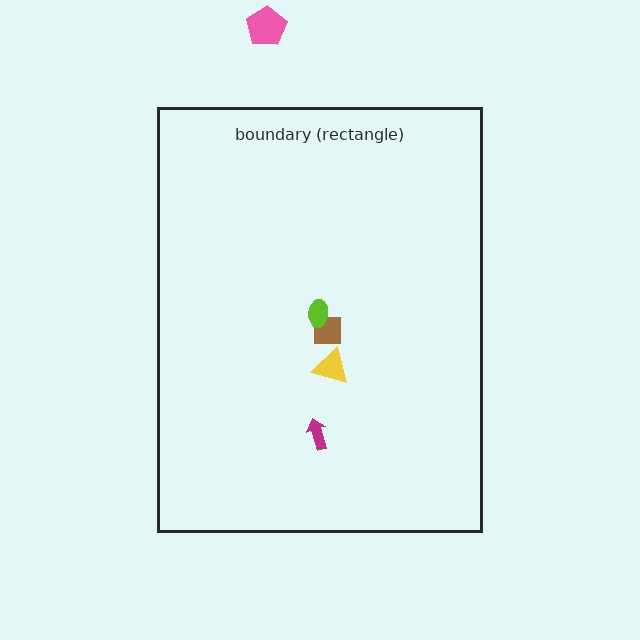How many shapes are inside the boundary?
4 inside, 1 outside.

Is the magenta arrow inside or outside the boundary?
Inside.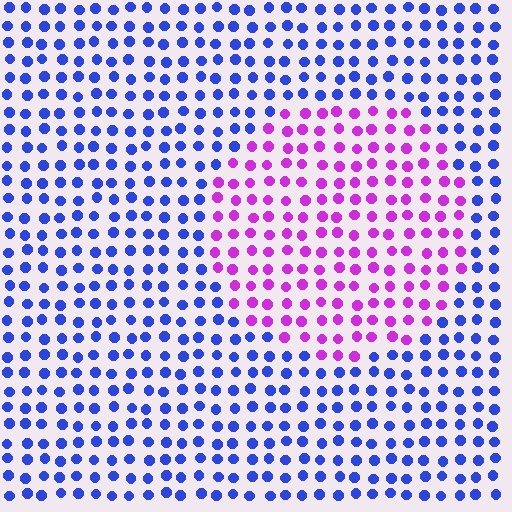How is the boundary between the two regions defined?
The boundary is defined purely by a slight shift in hue (about 64 degrees). Spacing, size, and orientation are identical on both sides.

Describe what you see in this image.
The image is filled with small blue elements in a uniform arrangement. A circle-shaped region is visible where the elements are tinted to a slightly different hue, forming a subtle color boundary.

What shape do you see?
I see a circle.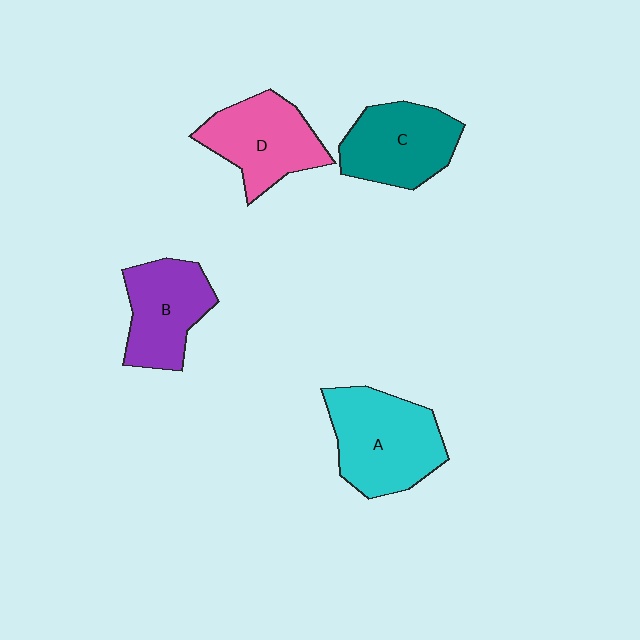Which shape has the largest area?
Shape A (cyan).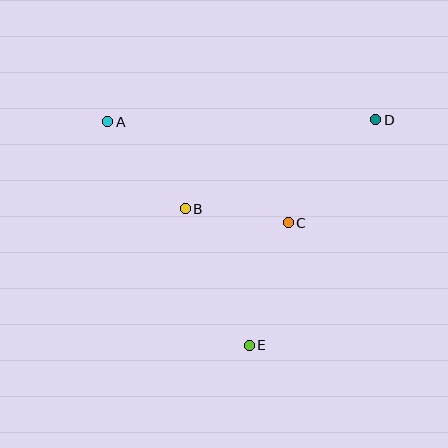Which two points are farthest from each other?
Points A and D are farthest from each other.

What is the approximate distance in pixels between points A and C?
The distance between A and C is approximately 207 pixels.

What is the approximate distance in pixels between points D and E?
The distance between D and E is approximately 259 pixels.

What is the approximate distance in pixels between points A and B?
The distance between A and B is approximately 116 pixels.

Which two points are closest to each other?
Points B and C are closest to each other.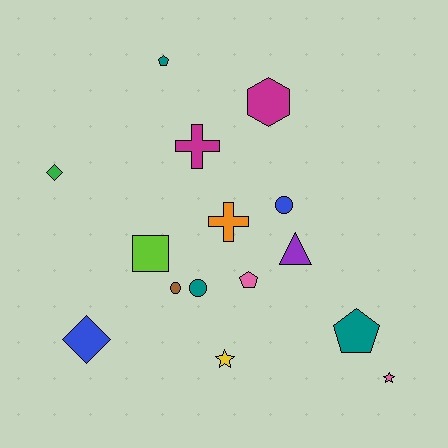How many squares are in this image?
There is 1 square.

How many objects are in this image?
There are 15 objects.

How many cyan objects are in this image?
There are no cyan objects.